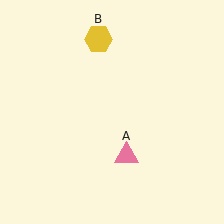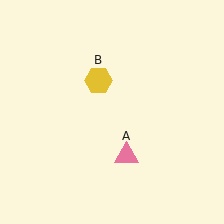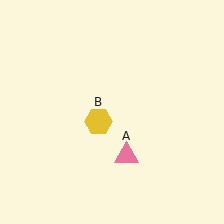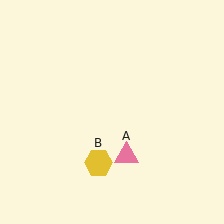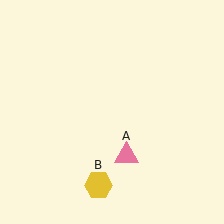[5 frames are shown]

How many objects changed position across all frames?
1 object changed position: yellow hexagon (object B).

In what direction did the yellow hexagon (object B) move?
The yellow hexagon (object B) moved down.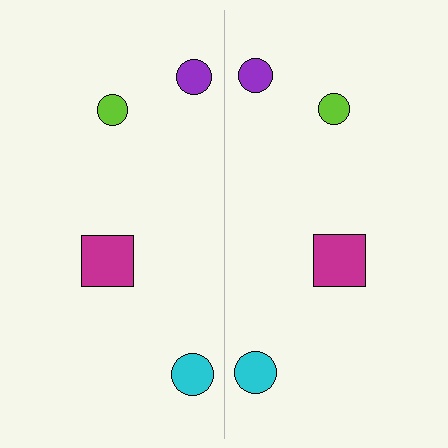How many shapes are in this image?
There are 8 shapes in this image.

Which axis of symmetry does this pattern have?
The pattern has a vertical axis of symmetry running through the center of the image.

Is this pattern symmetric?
Yes, this pattern has bilateral (reflection) symmetry.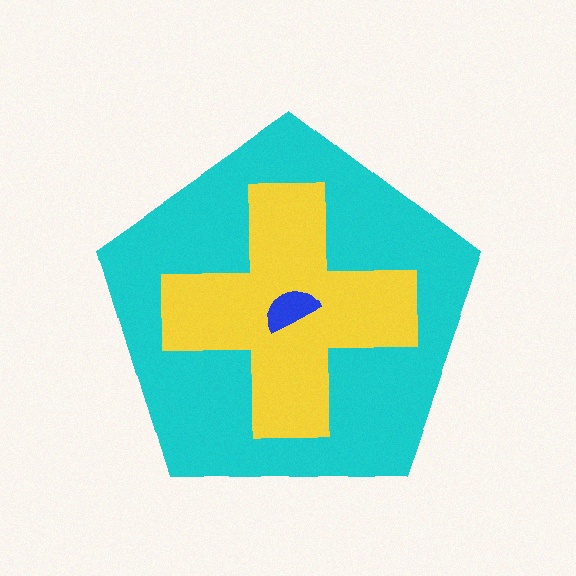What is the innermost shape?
The blue semicircle.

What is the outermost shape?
The cyan pentagon.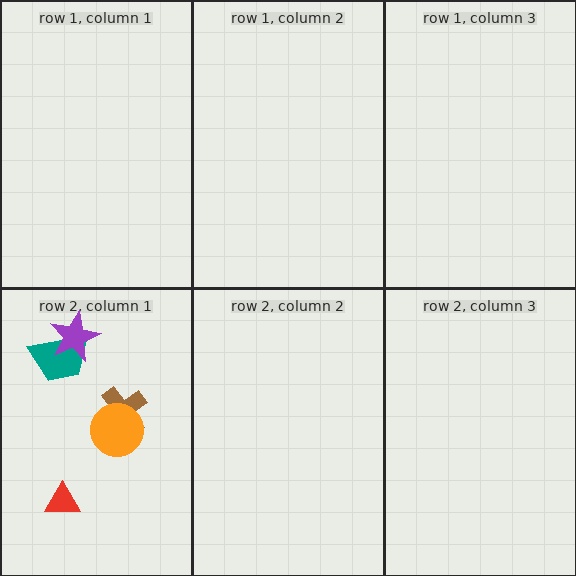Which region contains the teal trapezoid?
The row 2, column 1 region.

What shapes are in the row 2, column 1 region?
The teal trapezoid, the brown cross, the orange circle, the purple star, the red triangle.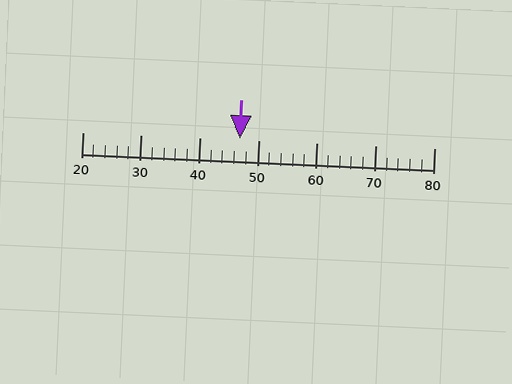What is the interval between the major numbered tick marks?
The major tick marks are spaced 10 units apart.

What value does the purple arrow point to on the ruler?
The purple arrow points to approximately 47.